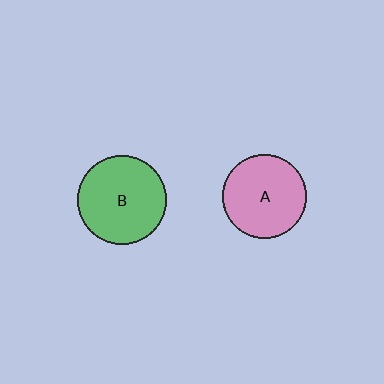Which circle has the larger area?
Circle B (green).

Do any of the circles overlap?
No, none of the circles overlap.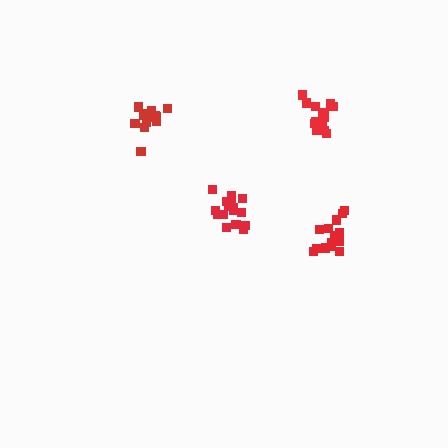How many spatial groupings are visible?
There are 4 spatial groupings.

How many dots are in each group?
Group 1: 15 dots, Group 2: 14 dots, Group 3: 17 dots, Group 4: 17 dots (63 total).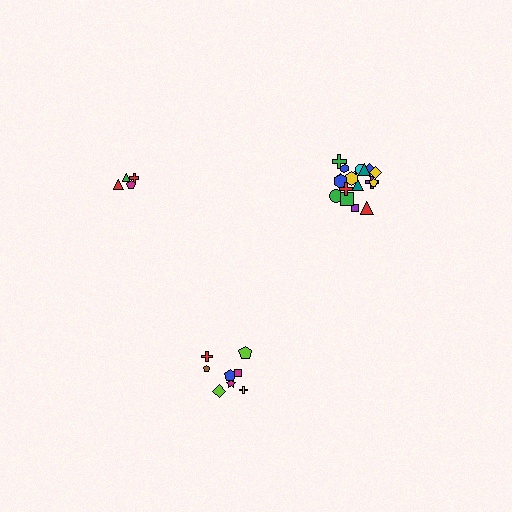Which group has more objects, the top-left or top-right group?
The top-right group.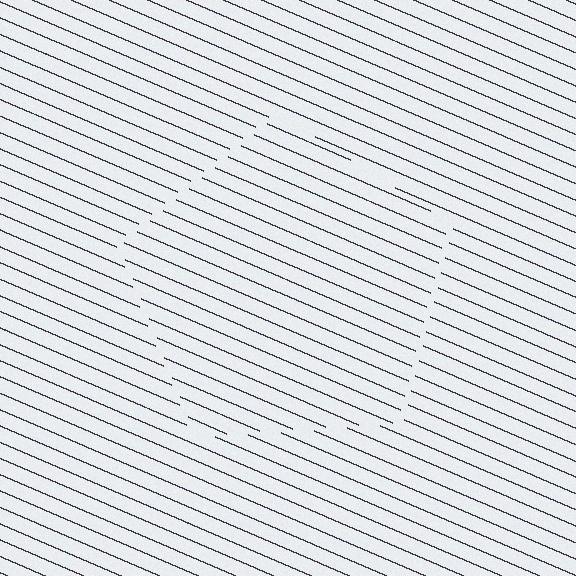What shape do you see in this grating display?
An illusory pentagon. The interior of the shape contains the same grating, shifted by half a period — the contour is defined by the phase discontinuity where line-ends from the inner and outer gratings abut.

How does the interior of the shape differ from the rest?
The interior of the shape contains the same grating, shifted by half a period — the contour is defined by the phase discontinuity where line-ends from the inner and outer gratings abut.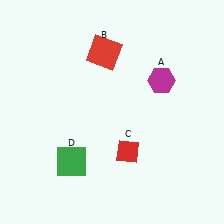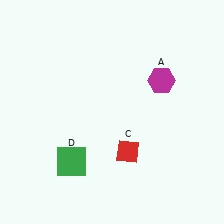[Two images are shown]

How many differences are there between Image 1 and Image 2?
There is 1 difference between the two images.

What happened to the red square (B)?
The red square (B) was removed in Image 2. It was in the top-left area of Image 1.